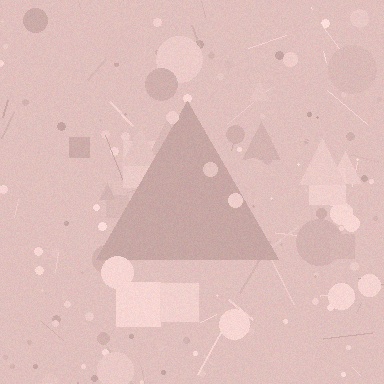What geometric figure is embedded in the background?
A triangle is embedded in the background.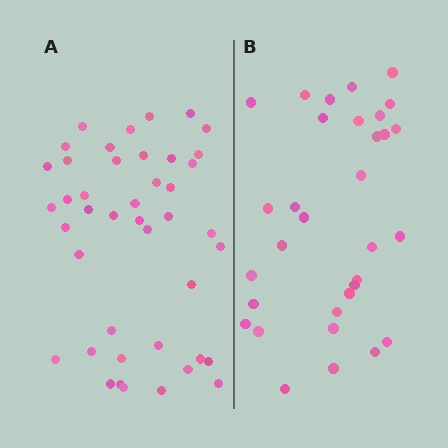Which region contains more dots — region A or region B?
Region A (the left region) has more dots.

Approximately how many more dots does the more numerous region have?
Region A has roughly 12 or so more dots than region B.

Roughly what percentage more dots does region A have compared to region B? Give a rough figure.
About 35% more.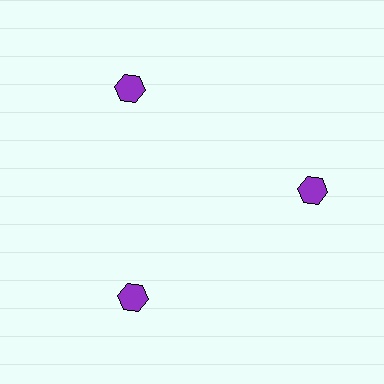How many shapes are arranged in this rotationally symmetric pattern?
There are 3 shapes, arranged in 3 groups of 1.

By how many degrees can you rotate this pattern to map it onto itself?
The pattern maps onto itself every 120 degrees of rotation.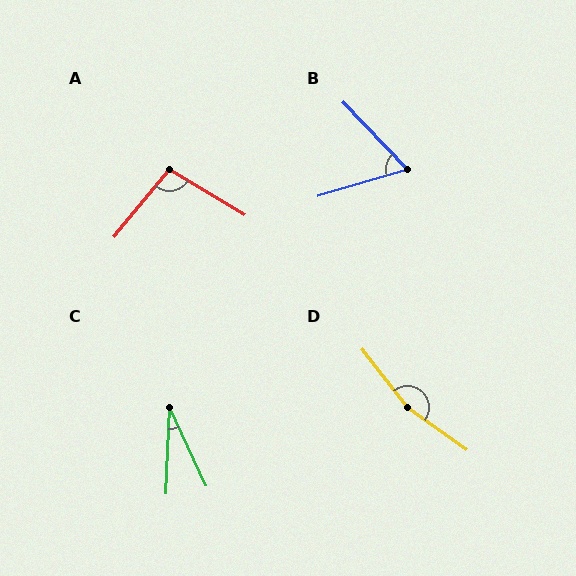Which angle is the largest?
D, at approximately 164 degrees.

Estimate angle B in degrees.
Approximately 62 degrees.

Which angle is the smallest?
C, at approximately 27 degrees.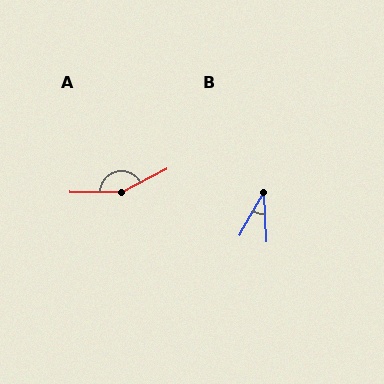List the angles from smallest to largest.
B (33°), A (153°).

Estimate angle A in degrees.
Approximately 153 degrees.